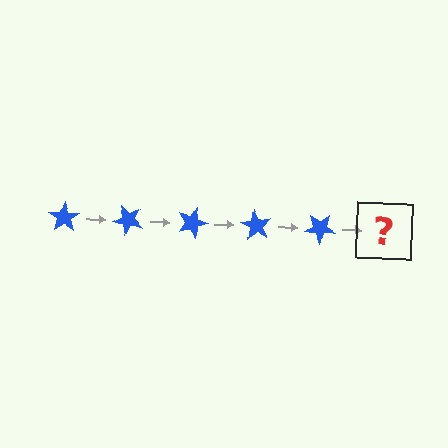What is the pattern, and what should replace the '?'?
The pattern is that the star rotates 45 degrees each step. The '?' should be a blue star rotated 225 degrees.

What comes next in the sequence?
The next element should be a blue star rotated 225 degrees.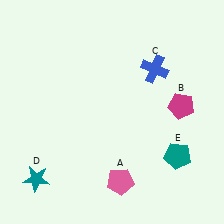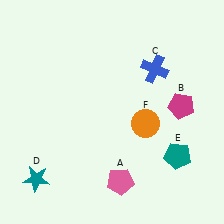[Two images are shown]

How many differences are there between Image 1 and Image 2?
There is 1 difference between the two images.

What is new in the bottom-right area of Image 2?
An orange circle (F) was added in the bottom-right area of Image 2.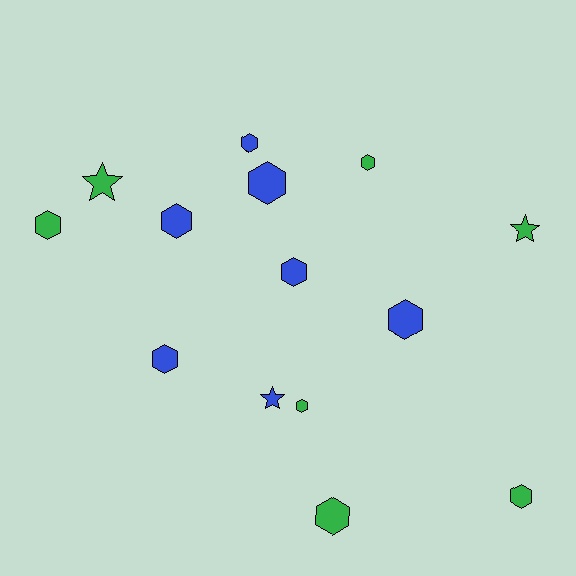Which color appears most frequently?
Green, with 7 objects.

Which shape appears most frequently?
Hexagon, with 11 objects.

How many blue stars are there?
There is 1 blue star.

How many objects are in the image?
There are 14 objects.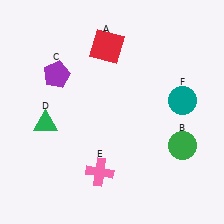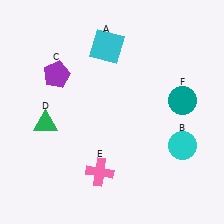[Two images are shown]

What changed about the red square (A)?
In Image 1, A is red. In Image 2, it changed to cyan.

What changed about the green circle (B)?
In Image 1, B is green. In Image 2, it changed to cyan.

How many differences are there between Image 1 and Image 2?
There are 2 differences between the two images.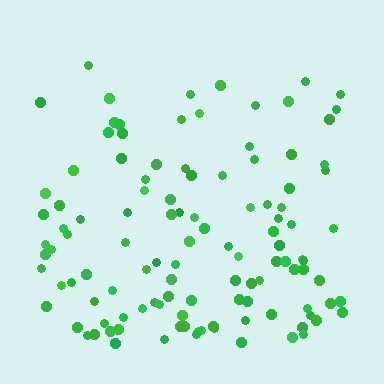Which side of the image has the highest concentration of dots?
The bottom.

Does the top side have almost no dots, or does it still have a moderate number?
Still a moderate number, just noticeably fewer than the bottom.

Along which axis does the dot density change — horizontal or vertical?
Vertical.